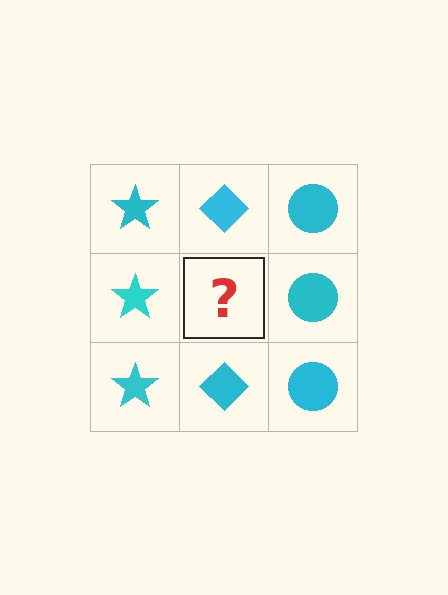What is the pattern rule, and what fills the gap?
The rule is that each column has a consistent shape. The gap should be filled with a cyan diamond.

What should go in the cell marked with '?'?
The missing cell should contain a cyan diamond.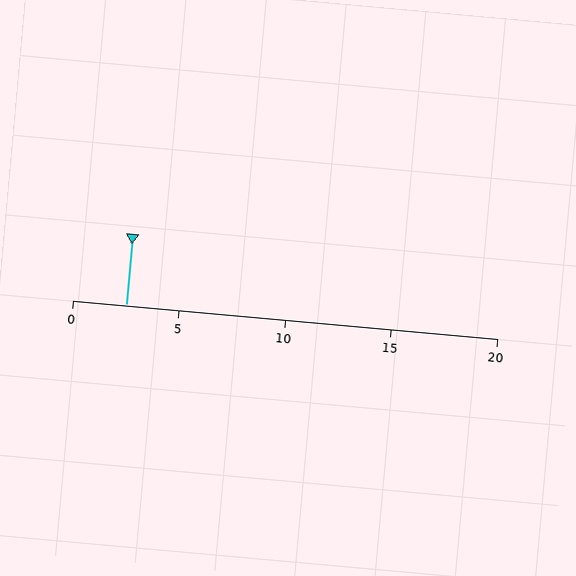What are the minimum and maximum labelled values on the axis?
The axis runs from 0 to 20.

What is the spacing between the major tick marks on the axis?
The major ticks are spaced 5 apart.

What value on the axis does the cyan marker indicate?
The marker indicates approximately 2.5.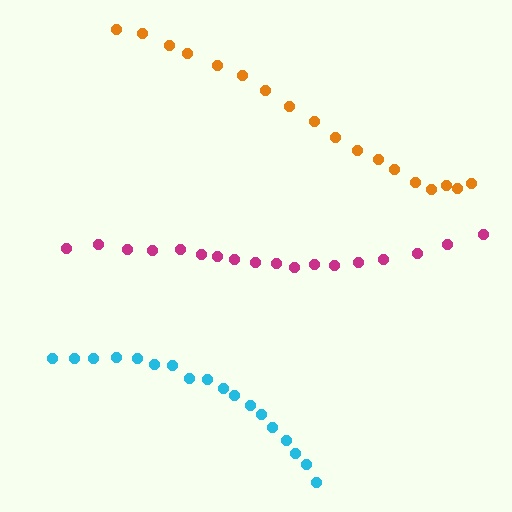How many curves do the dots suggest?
There are 3 distinct paths.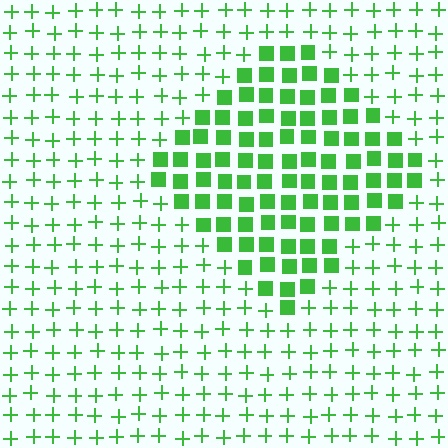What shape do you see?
I see a diamond.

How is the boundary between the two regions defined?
The boundary is defined by a change in element shape: squares inside vs. plus signs outside. All elements share the same color and spacing.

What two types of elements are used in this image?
The image uses squares inside the diamond region and plus signs outside it.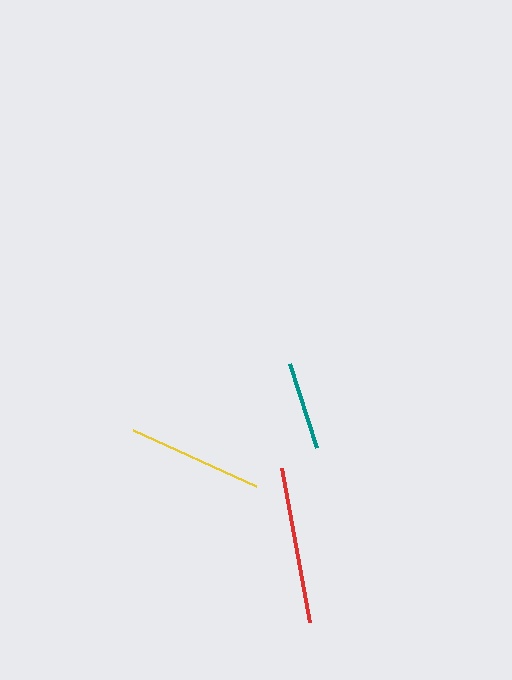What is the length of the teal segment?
The teal segment is approximately 88 pixels long.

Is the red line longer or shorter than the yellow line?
The red line is longer than the yellow line.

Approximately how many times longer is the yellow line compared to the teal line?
The yellow line is approximately 1.5 times the length of the teal line.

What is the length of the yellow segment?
The yellow segment is approximately 135 pixels long.